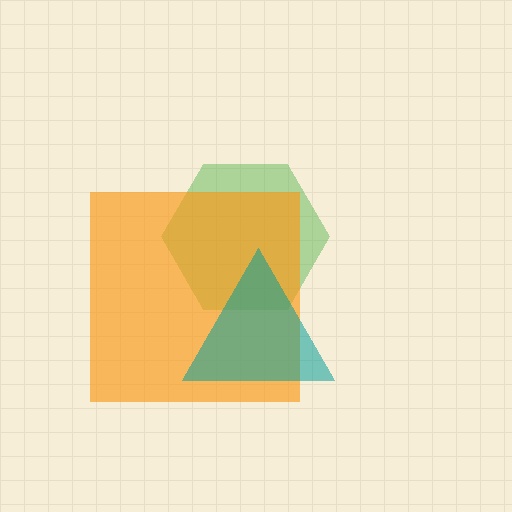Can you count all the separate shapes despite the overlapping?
Yes, there are 3 separate shapes.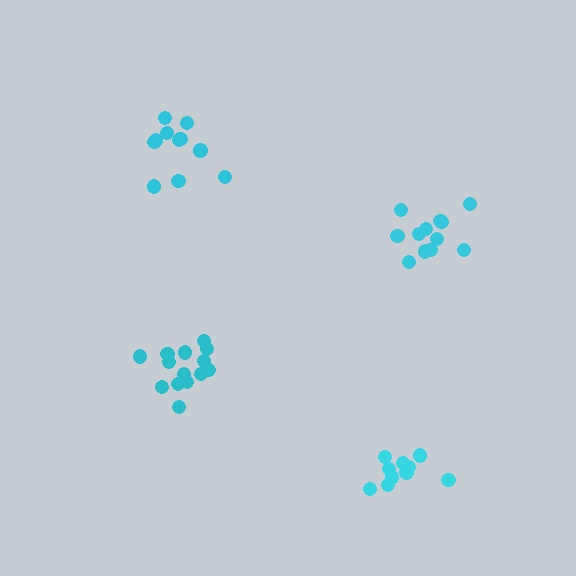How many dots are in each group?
Group 1: 10 dots, Group 2: 14 dots, Group 3: 11 dots, Group 4: 12 dots (47 total).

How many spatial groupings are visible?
There are 4 spatial groupings.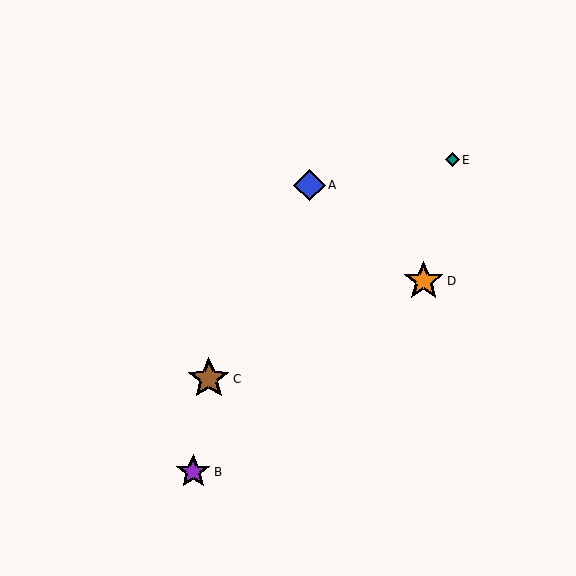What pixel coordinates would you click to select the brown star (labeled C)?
Click at (209, 379) to select the brown star C.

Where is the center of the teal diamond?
The center of the teal diamond is at (452, 160).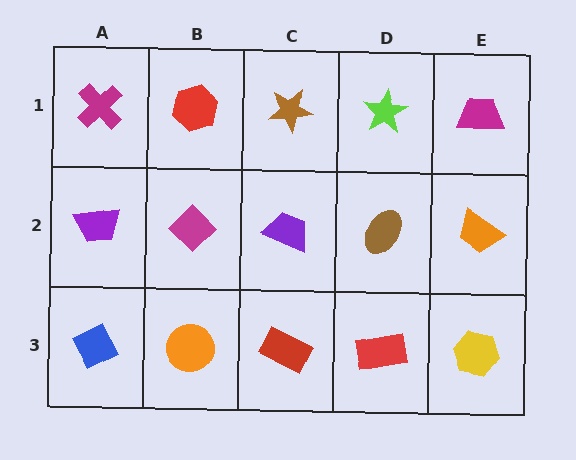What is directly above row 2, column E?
A magenta trapezoid.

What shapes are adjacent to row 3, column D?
A brown ellipse (row 2, column D), a red rectangle (row 3, column C), a yellow hexagon (row 3, column E).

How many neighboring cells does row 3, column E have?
2.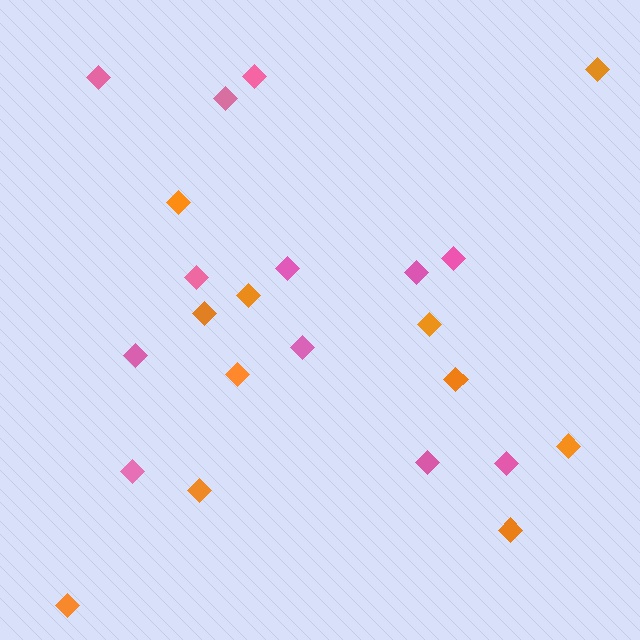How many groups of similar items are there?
There are 2 groups: one group of orange diamonds (11) and one group of pink diamonds (12).